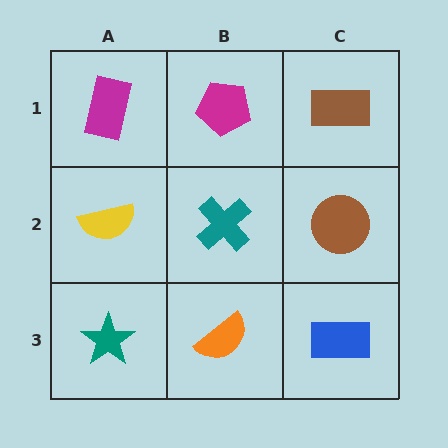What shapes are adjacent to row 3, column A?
A yellow semicircle (row 2, column A), an orange semicircle (row 3, column B).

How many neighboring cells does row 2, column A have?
3.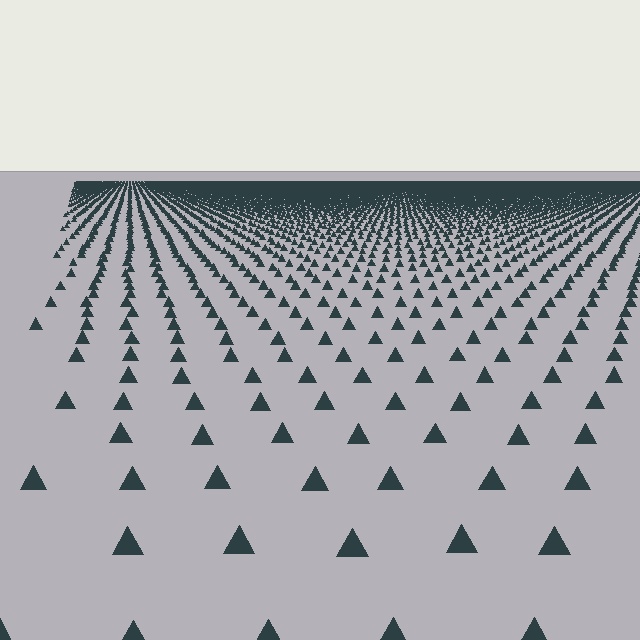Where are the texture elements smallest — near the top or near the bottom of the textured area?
Near the top.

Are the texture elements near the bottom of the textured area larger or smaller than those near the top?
Larger. Near the bottom, elements are closer to the viewer and appear at a bigger on-screen size.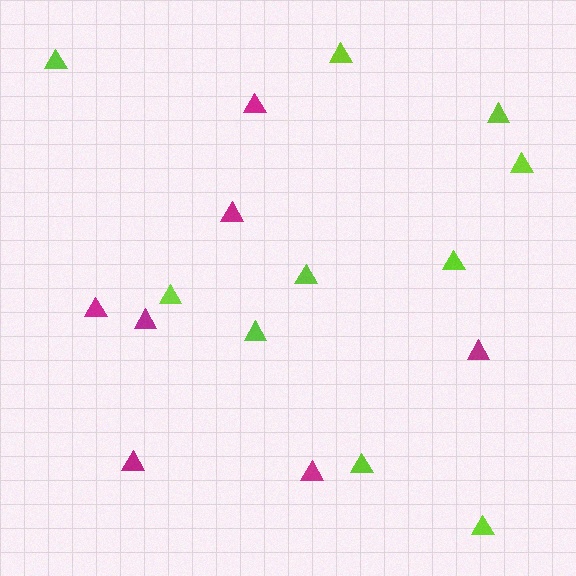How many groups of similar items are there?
There are 2 groups: one group of lime triangles (10) and one group of magenta triangles (7).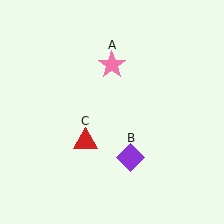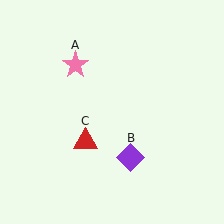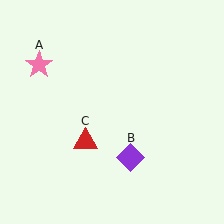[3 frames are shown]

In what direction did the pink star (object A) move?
The pink star (object A) moved left.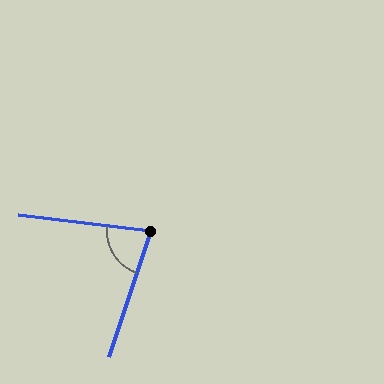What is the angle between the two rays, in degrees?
Approximately 78 degrees.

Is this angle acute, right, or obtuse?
It is acute.